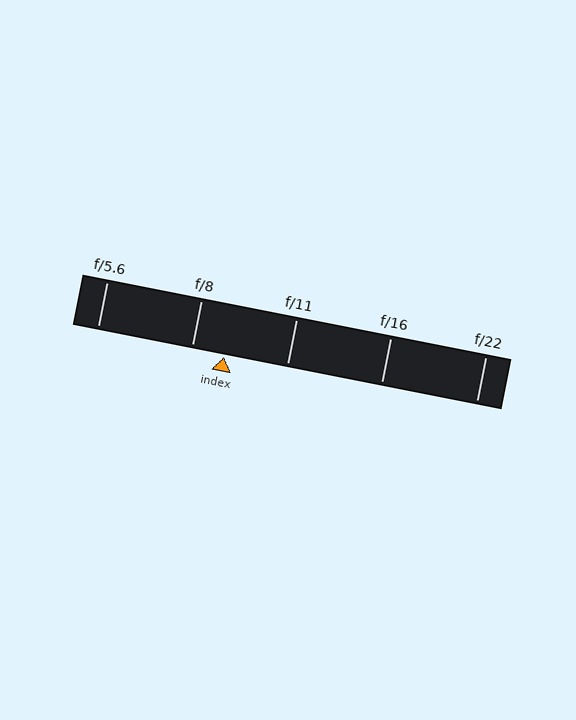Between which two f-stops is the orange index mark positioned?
The index mark is between f/8 and f/11.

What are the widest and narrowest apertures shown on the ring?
The widest aperture shown is f/5.6 and the narrowest is f/22.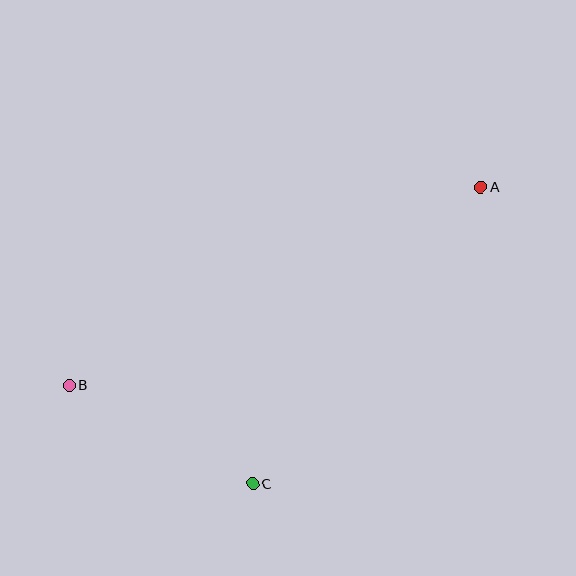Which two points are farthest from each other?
Points A and B are farthest from each other.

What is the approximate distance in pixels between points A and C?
The distance between A and C is approximately 374 pixels.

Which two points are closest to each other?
Points B and C are closest to each other.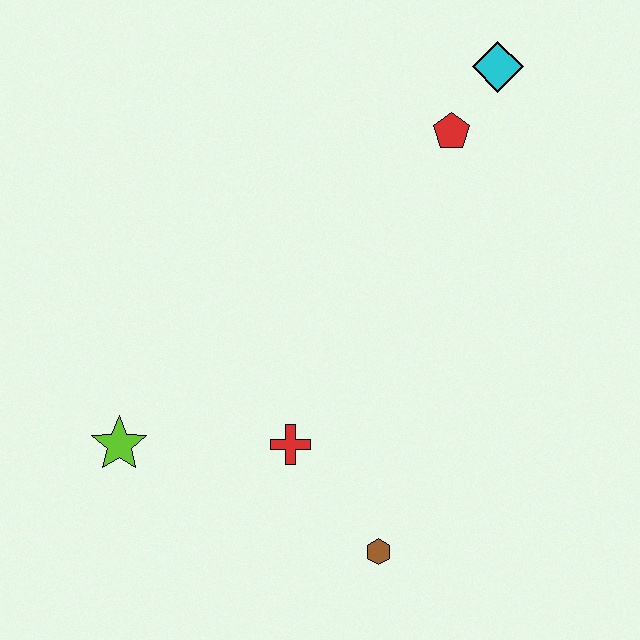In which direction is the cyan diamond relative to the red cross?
The cyan diamond is above the red cross.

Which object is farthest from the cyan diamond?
The lime star is farthest from the cyan diamond.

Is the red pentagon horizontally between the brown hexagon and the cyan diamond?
Yes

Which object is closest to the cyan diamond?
The red pentagon is closest to the cyan diamond.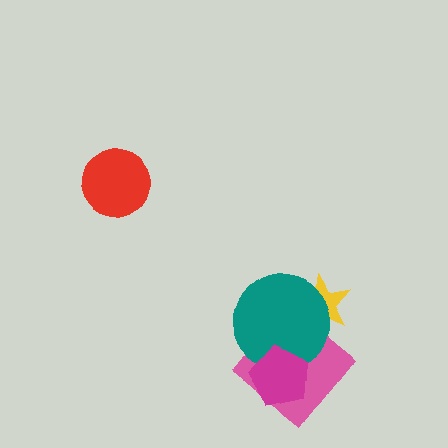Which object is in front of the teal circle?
The magenta pentagon is in front of the teal circle.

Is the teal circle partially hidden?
Yes, it is partially covered by another shape.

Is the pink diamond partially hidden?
Yes, it is partially covered by another shape.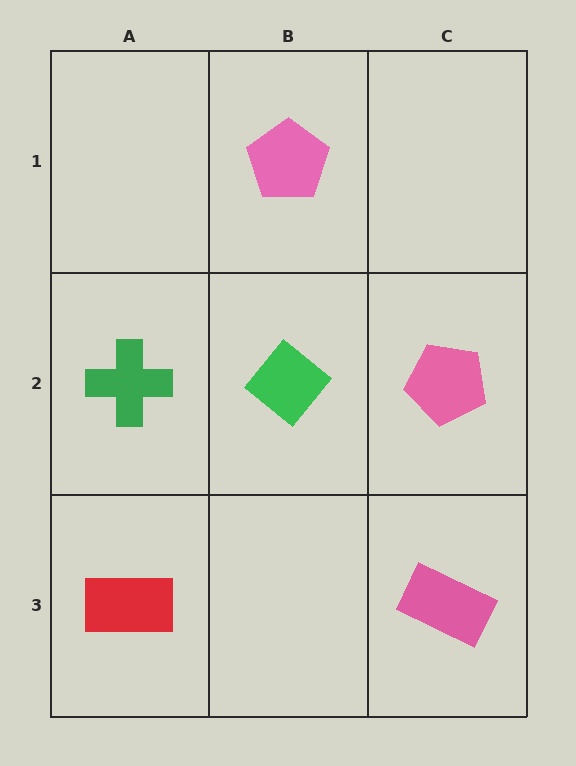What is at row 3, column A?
A red rectangle.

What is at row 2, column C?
A pink pentagon.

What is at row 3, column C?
A pink rectangle.